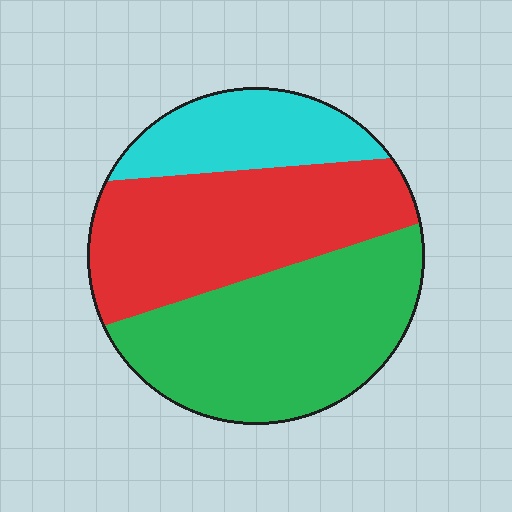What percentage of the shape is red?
Red covers 38% of the shape.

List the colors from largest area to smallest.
From largest to smallest: green, red, cyan.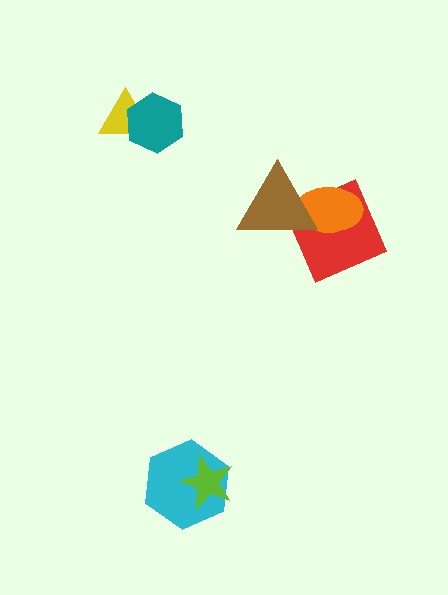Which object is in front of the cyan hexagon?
The lime star is in front of the cyan hexagon.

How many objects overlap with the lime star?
1 object overlaps with the lime star.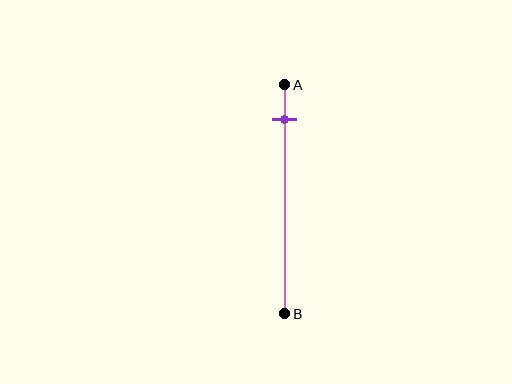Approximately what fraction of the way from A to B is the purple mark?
The purple mark is approximately 15% of the way from A to B.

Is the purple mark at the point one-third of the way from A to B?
No, the mark is at about 15% from A, not at the 33% one-third point.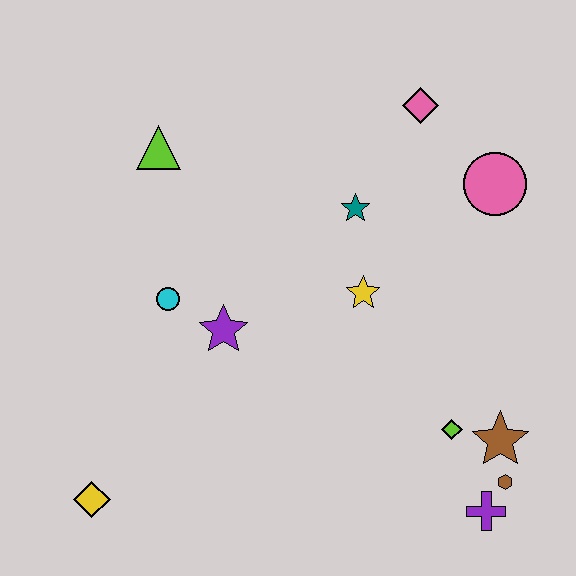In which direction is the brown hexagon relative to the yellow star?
The brown hexagon is below the yellow star.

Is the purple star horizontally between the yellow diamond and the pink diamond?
Yes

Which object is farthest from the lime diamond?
The lime triangle is farthest from the lime diamond.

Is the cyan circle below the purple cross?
No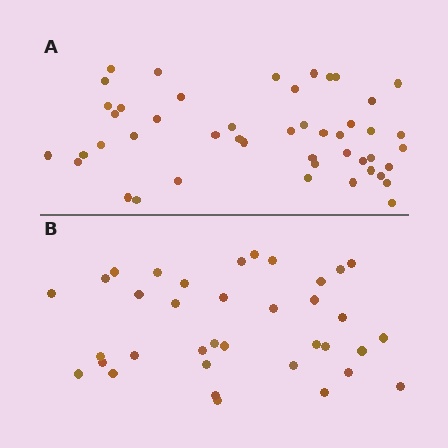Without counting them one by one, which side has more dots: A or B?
Region A (the top region) has more dots.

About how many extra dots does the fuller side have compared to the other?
Region A has roughly 12 or so more dots than region B.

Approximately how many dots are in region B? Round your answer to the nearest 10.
About 40 dots. (The exact count is 36, which rounds to 40.)